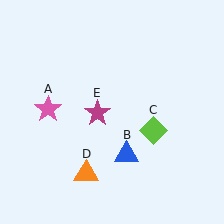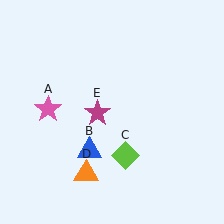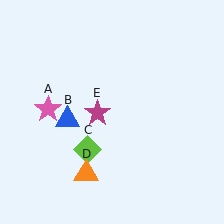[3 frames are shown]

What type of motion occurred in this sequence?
The blue triangle (object B), lime diamond (object C) rotated clockwise around the center of the scene.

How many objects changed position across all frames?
2 objects changed position: blue triangle (object B), lime diamond (object C).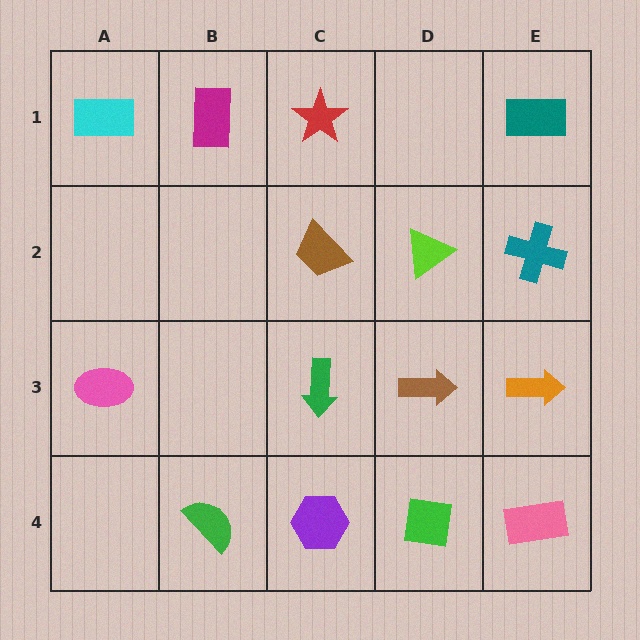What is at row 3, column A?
A pink ellipse.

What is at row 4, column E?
A pink rectangle.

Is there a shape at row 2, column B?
No, that cell is empty.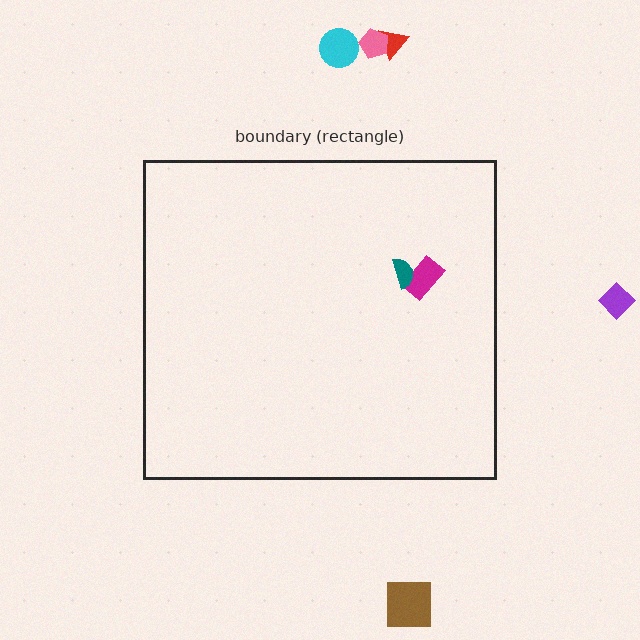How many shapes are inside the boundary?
2 inside, 5 outside.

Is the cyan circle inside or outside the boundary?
Outside.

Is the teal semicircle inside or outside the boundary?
Inside.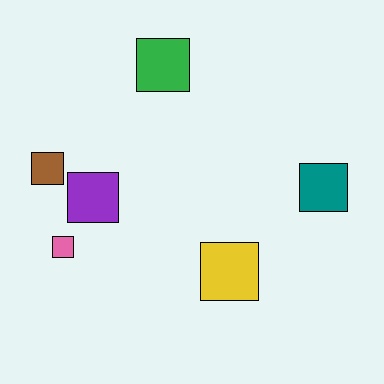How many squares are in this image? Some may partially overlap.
There are 6 squares.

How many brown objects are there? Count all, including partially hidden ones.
There is 1 brown object.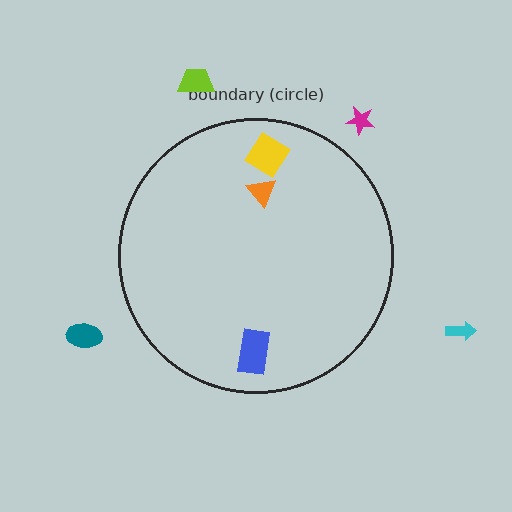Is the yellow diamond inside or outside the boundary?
Inside.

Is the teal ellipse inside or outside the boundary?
Outside.